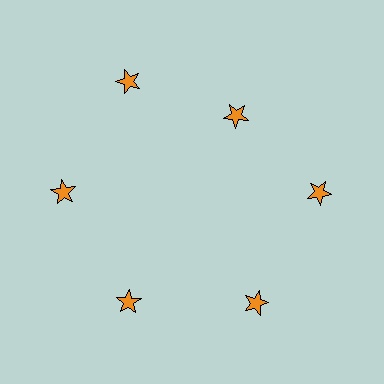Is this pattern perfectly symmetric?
No. The 6 orange stars are arranged in a ring, but one element near the 1 o'clock position is pulled inward toward the center, breaking the 6-fold rotational symmetry.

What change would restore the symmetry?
The symmetry would be restored by moving it outward, back onto the ring so that all 6 stars sit at equal angles and equal distance from the center.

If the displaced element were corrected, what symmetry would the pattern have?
It would have 6-fold rotational symmetry — the pattern would map onto itself every 60 degrees.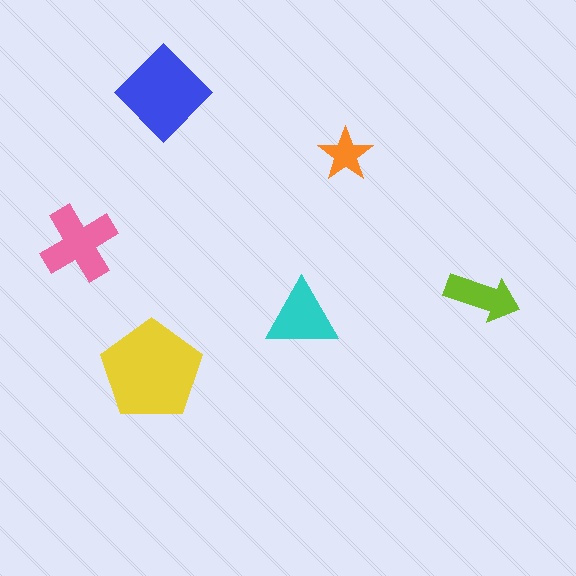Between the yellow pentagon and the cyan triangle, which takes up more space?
The yellow pentagon.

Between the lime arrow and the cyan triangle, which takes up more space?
The cyan triangle.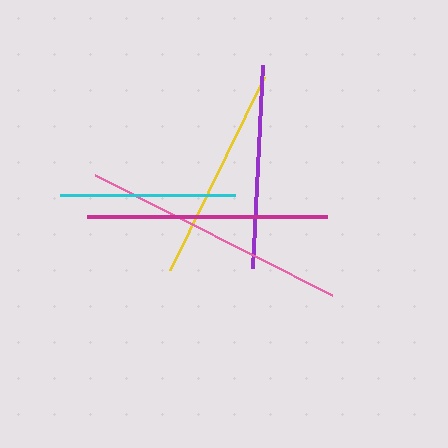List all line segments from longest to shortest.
From longest to shortest: pink, magenta, yellow, purple, cyan.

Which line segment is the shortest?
The cyan line is the shortest at approximately 175 pixels.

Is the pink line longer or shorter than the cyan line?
The pink line is longer than the cyan line.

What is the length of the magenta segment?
The magenta segment is approximately 239 pixels long.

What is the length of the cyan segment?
The cyan segment is approximately 175 pixels long.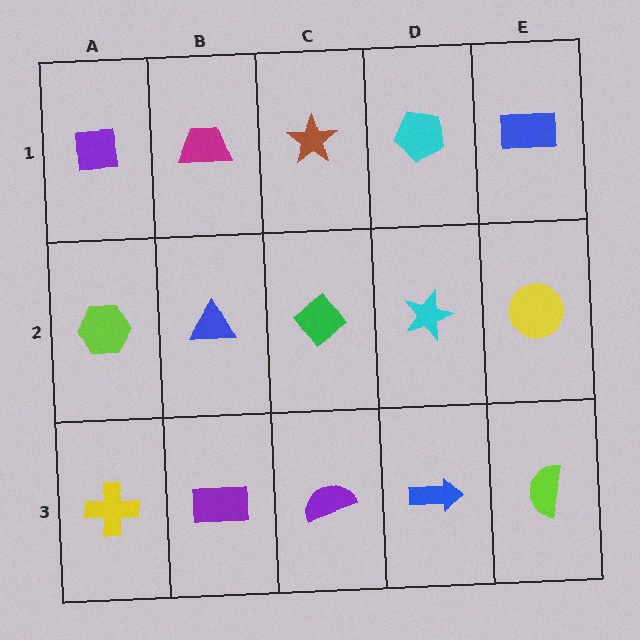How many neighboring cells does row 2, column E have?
3.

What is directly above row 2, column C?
A brown star.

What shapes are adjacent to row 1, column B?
A blue triangle (row 2, column B), a purple square (row 1, column A), a brown star (row 1, column C).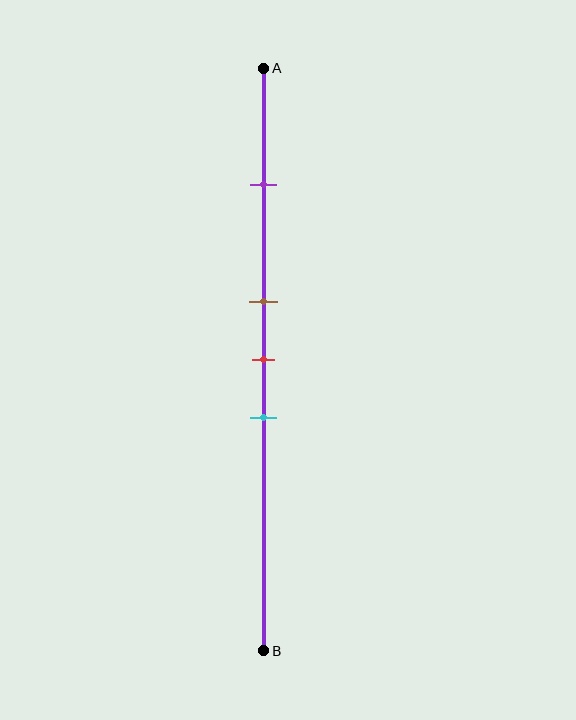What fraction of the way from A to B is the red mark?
The red mark is approximately 50% (0.5) of the way from A to B.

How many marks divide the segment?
There are 4 marks dividing the segment.